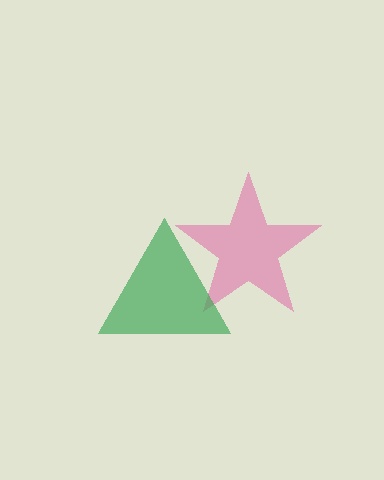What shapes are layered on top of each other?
The layered shapes are: a pink star, a green triangle.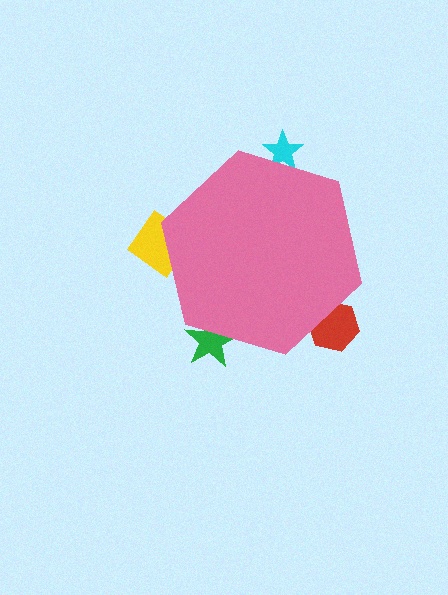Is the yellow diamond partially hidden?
Yes, the yellow diamond is partially hidden behind the pink hexagon.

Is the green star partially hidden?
Yes, the green star is partially hidden behind the pink hexagon.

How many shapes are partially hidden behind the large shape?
4 shapes are partially hidden.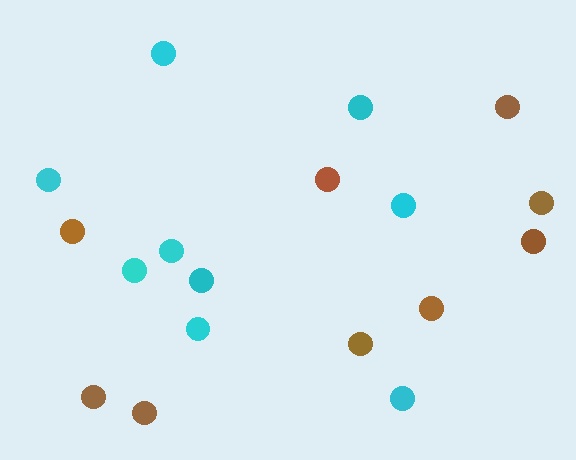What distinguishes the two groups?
There are 2 groups: one group of brown circles (9) and one group of cyan circles (9).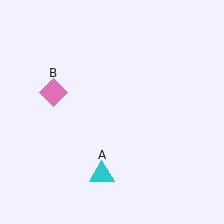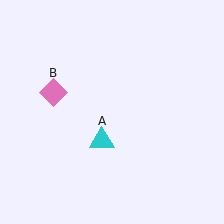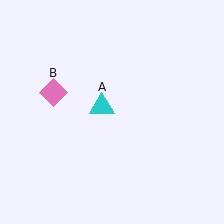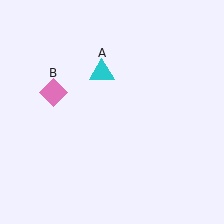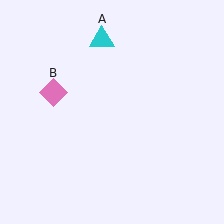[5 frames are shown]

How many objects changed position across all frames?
1 object changed position: cyan triangle (object A).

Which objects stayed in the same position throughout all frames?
Pink diamond (object B) remained stationary.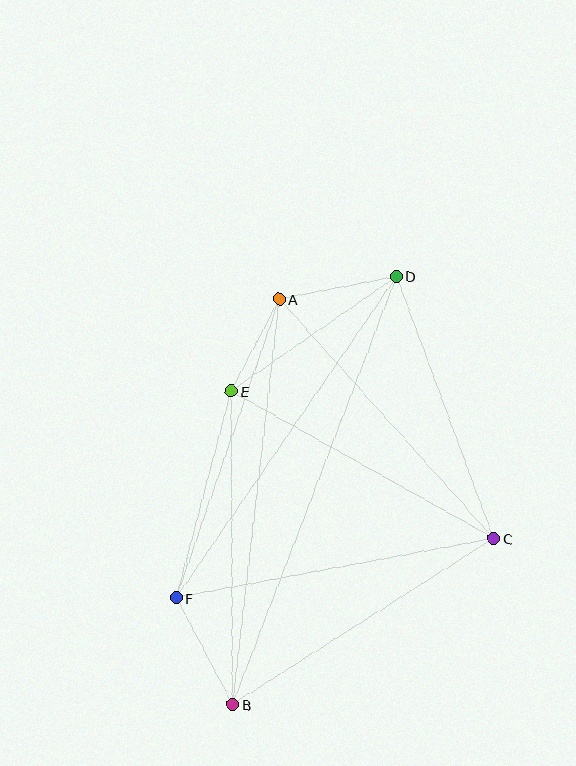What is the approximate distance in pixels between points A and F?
The distance between A and F is approximately 316 pixels.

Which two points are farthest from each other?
Points B and D are farthest from each other.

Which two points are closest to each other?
Points A and E are closest to each other.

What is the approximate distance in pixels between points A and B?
The distance between A and B is approximately 408 pixels.